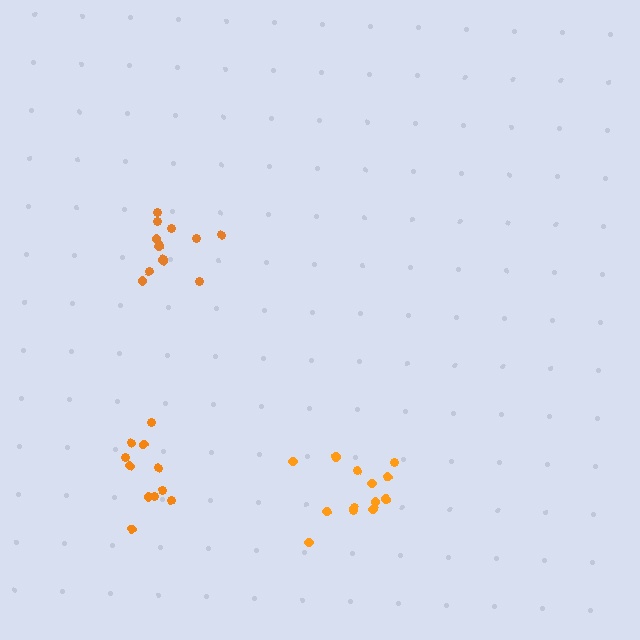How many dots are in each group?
Group 1: 13 dots, Group 2: 12 dots, Group 3: 11 dots (36 total).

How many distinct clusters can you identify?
There are 3 distinct clusters.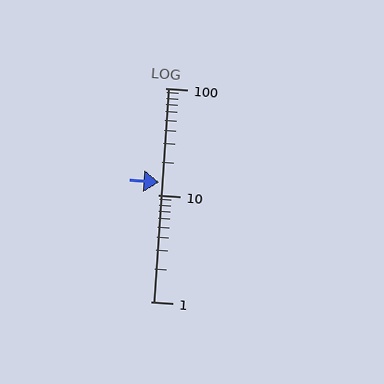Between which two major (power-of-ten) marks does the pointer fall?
The pointer is between 10 and 100.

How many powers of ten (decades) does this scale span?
The scale spans 2 decades, from 1 to 100.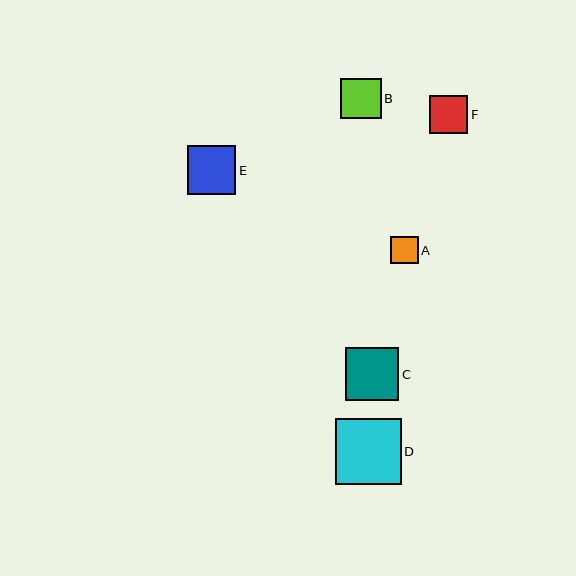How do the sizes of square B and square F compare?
Square B and square F are approximately the same size.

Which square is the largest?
Square D is the largest with a size of approximately 66 pixels.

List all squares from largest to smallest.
From largest to smallest: D, C, E, B, F, A.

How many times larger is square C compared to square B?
Square C is approximately 1.3 times the size of square B.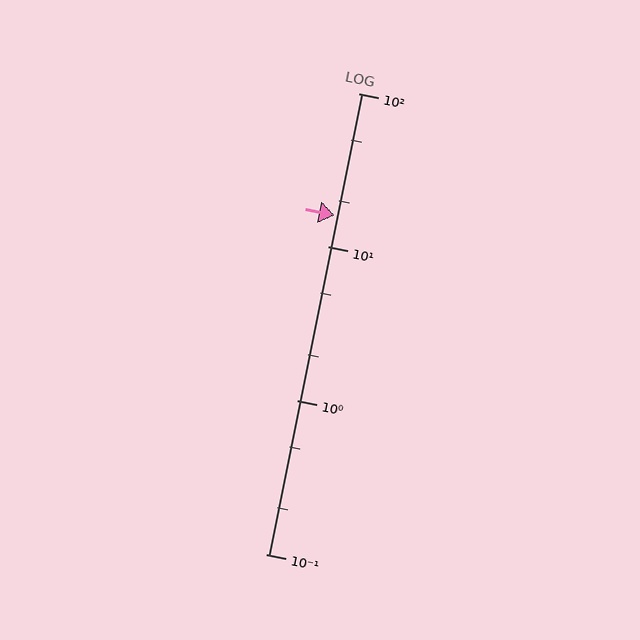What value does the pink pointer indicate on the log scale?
The pointer indicates approximately 16.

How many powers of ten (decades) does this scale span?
The scale spans 3 decades, from 0.1 to 100.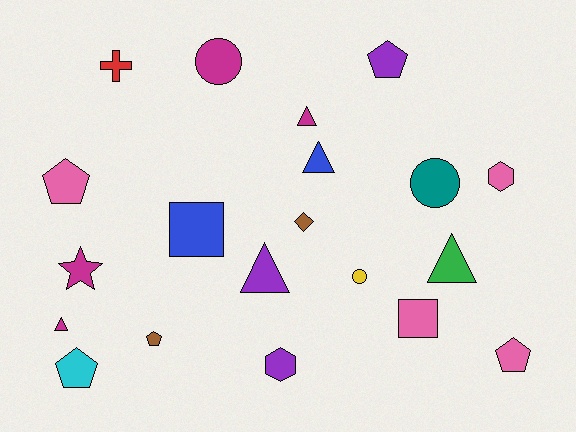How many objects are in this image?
There are 20 objects.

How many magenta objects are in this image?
There are 4 magenta objects.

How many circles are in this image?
There are 3 circles.